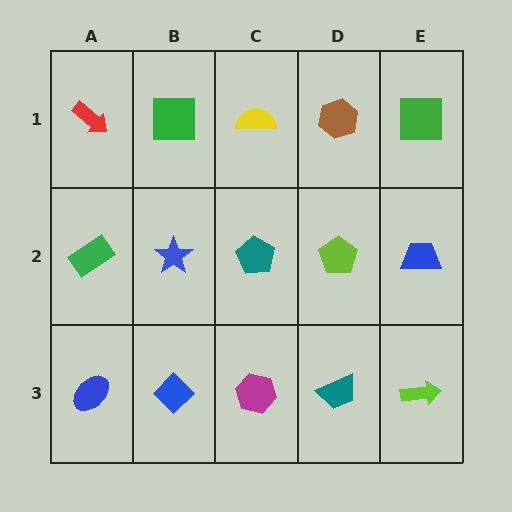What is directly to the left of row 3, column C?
A blue diamond.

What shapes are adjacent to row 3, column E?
A blue trapezoid (row 2, column E), a teal trapezoid (row 3, column D).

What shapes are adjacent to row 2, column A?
A red arrow (row 1, column A), a blue ellipse (row 3, column A), a blue star (row 2, column B).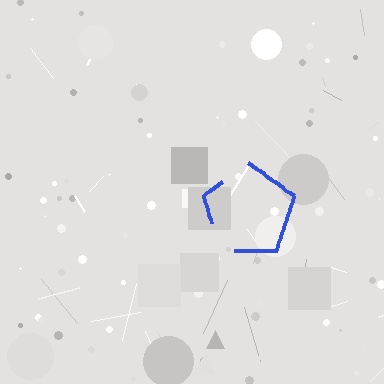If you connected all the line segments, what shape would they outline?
They would outline a pentagon.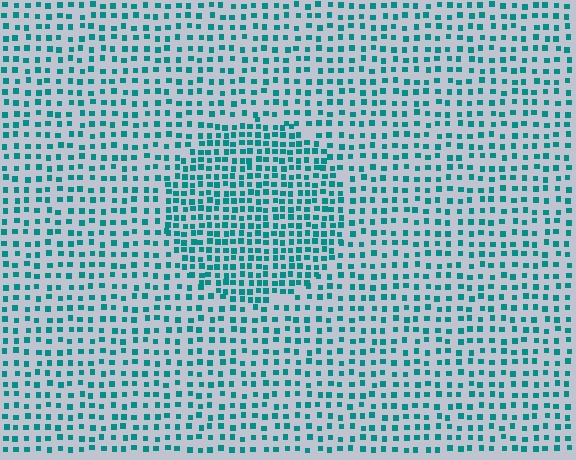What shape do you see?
I see a circle.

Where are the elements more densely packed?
The elements are more densely packed inside the circle boundary.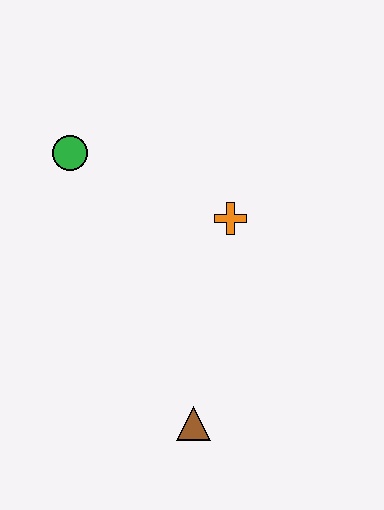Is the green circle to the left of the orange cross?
Yes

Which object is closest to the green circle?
The orange cross is closest to the green circle.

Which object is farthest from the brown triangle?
The green circle is farthest from the brown triangle.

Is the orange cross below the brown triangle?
No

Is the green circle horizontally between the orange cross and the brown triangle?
No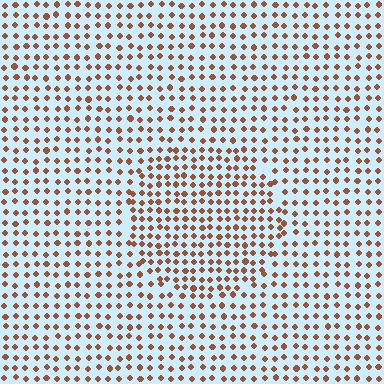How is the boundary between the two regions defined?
The boundary is defined by a change in element density (approximately 1.5x ratio). All elements are the same color, size, and shape.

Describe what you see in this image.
The image contains small brown elements arranged at two different densities. A circle-shaped region is visible where the elements are more densely packed than the surrounding area.